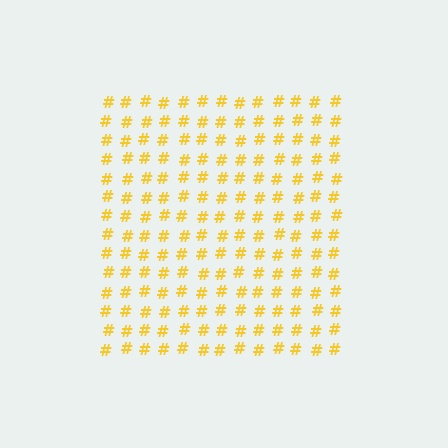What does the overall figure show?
The overall figure shows a square.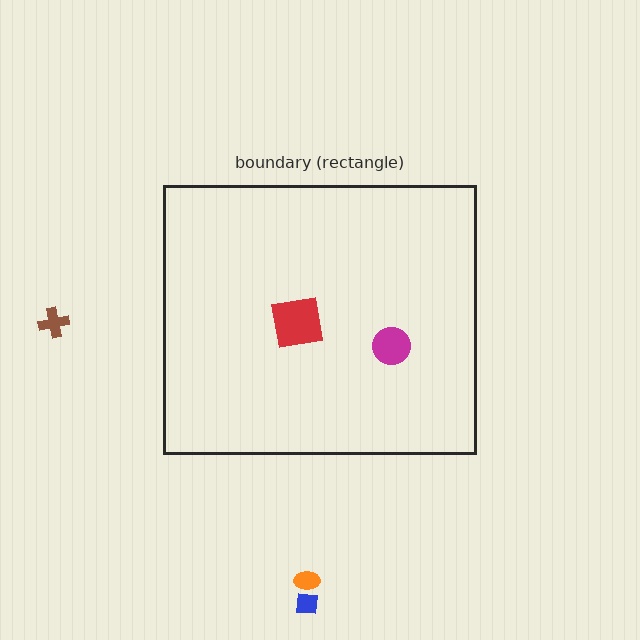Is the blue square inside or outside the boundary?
Outside.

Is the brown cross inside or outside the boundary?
Outside.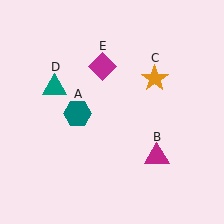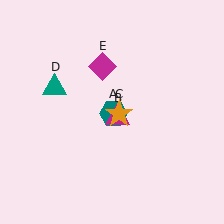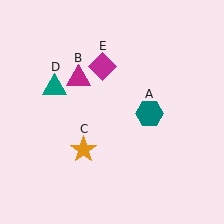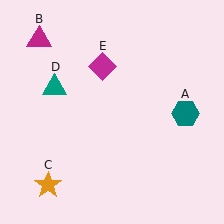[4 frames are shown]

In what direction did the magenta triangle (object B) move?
The magenta triangle (object B) moved up and to the left.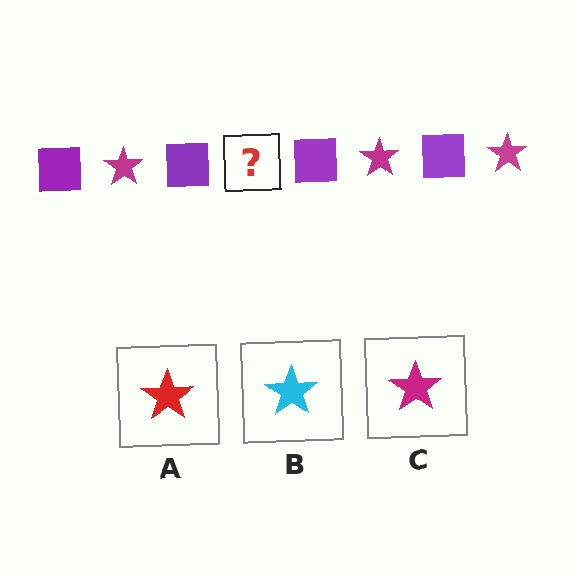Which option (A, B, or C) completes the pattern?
C.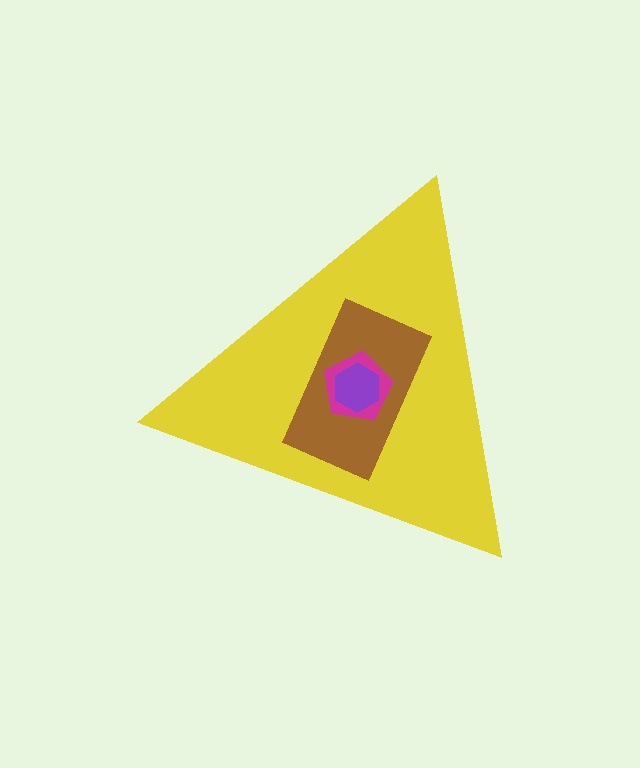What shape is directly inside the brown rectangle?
The magenta pentagon.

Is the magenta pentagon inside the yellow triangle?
Yes.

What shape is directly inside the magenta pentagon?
The purple hexagon.